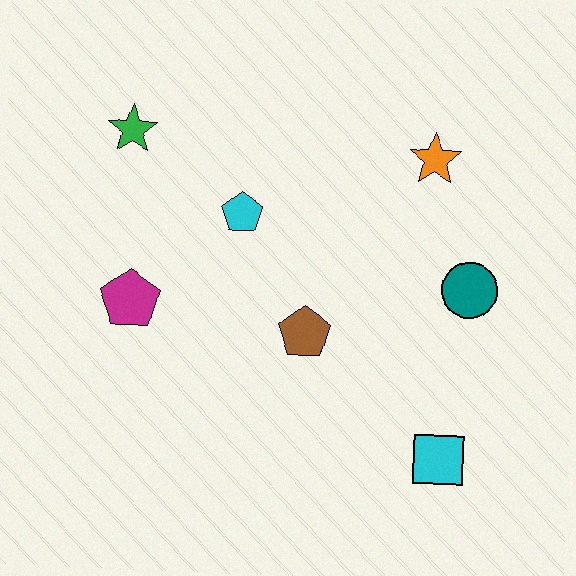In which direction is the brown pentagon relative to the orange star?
The brown pentagon is below the orange star.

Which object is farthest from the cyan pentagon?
The cyan square is farthest from the cyan pentagon.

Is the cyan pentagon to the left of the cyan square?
Yes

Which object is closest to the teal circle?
The orange star is closest to the teal circle.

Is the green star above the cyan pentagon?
Yes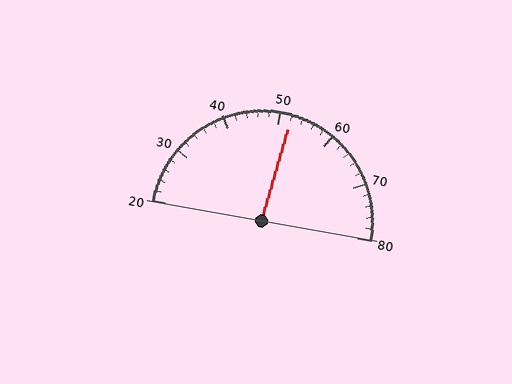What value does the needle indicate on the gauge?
The needle indicates approximately 52.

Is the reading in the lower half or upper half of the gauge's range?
The reading is in the upper half of the range (20 to 80).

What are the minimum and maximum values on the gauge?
The gauge ranges from 20 to 80.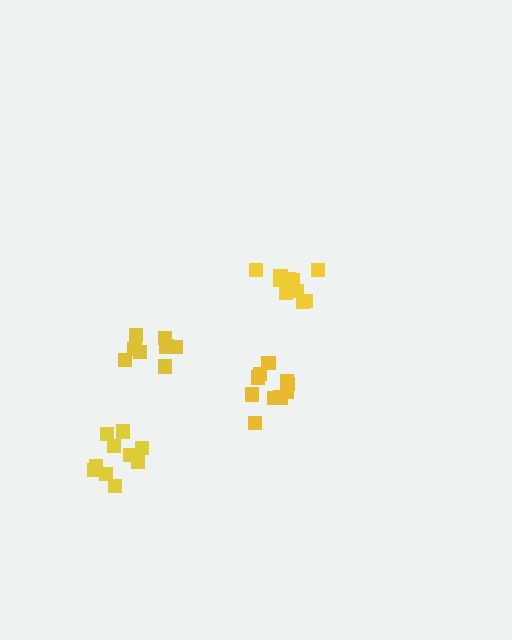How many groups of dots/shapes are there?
There are 4 groups.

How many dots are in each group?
Group 1: 10 dots, Group 2: 8 dots, Group 3: 10 dots, Group 4: 10 dots (38 total).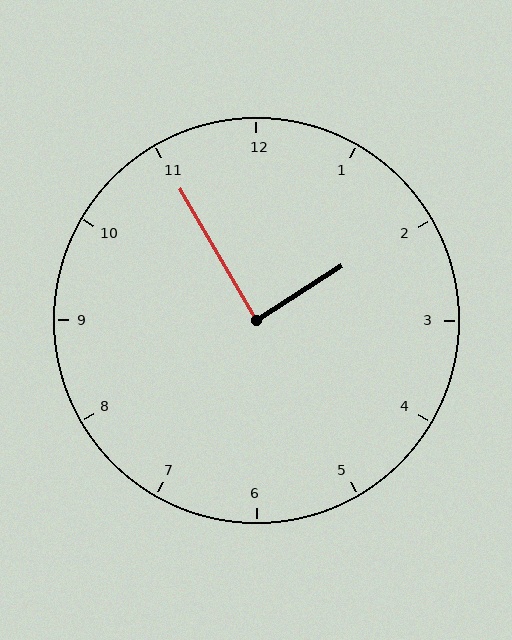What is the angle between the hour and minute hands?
Approximately 88 degrees.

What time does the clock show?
1:55.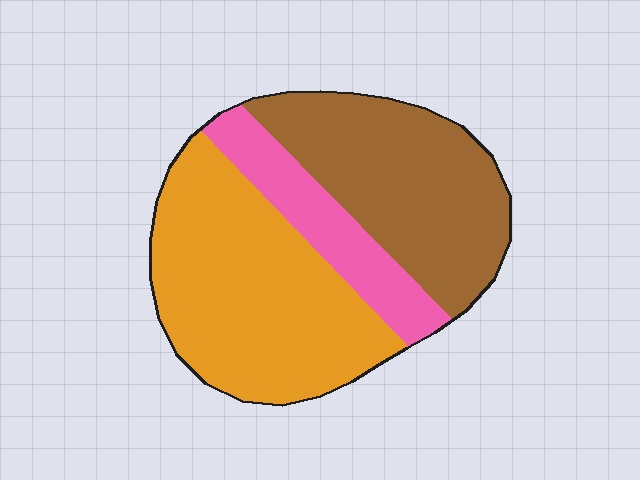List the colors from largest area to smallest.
From largest to smallest: orange, brown, pink.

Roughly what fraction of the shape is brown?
Brown takes up between a third and a half of the shape.